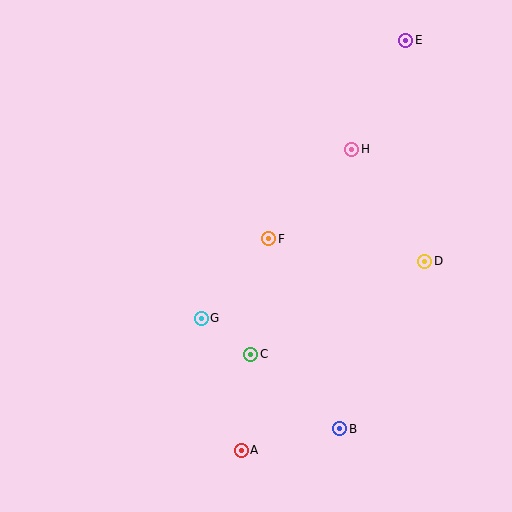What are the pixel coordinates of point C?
Point C is at (251, 354).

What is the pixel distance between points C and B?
The distance between C and B is 116 pixels.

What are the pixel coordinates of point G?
Point G is at (201, 318).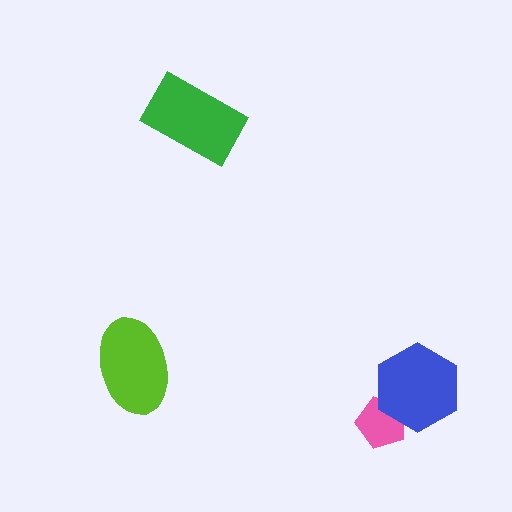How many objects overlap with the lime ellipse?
0 objects overlap with the lime ellipse.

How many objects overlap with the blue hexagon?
1 object overlaps with the blue hexagon.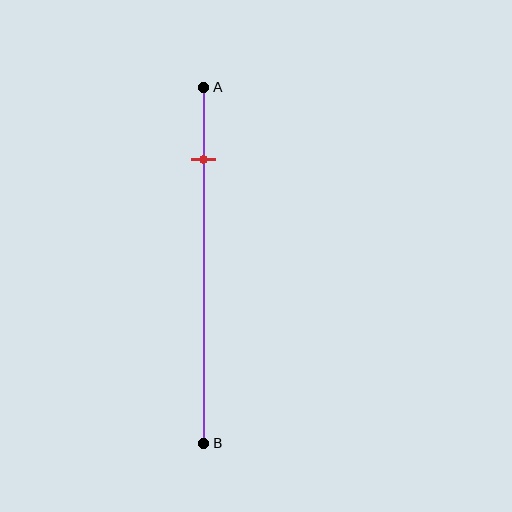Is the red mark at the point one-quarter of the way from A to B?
No, the mark is at about 20% from A, not at the 25% one-quarter point.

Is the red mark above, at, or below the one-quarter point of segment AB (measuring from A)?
The red mark is above the one-quarter point of segment AB.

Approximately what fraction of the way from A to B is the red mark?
The red mark is approximately 20% of the way from A to B.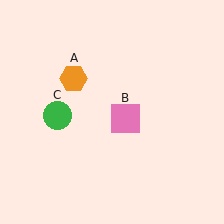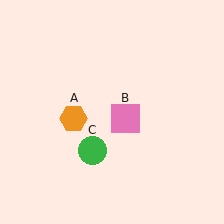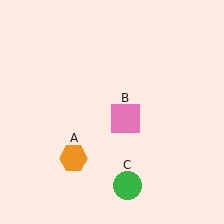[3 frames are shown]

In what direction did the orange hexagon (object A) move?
The orange hexagon (object A) moved down.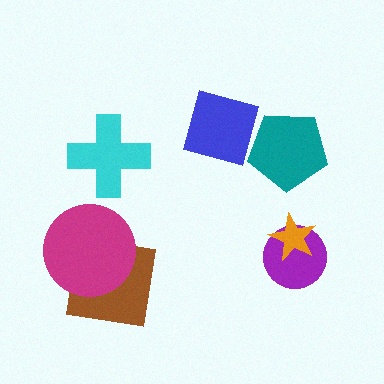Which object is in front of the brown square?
The magenta circle is in front of the brown square.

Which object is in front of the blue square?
The teal pentagon is in front of the blue square.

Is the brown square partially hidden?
Yes, it is partially covered by another shape.